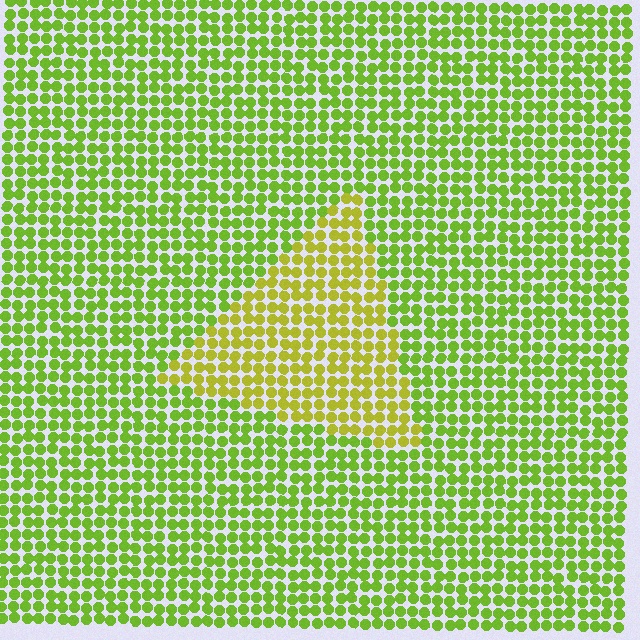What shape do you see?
I see a triangle.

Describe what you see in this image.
The image is filled with small lime elements in a uniform arrangement. A triangle-shaped region is visible where the elements are tinted to a slightly different hue, forming a subtle color boundary.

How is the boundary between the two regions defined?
The boundary is defined purely by a slight shift in hue (about 28 degrees). Spacing, size, and orientation are identical on both sides.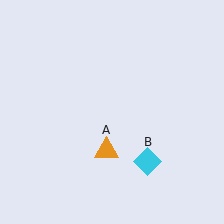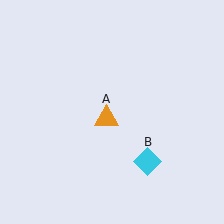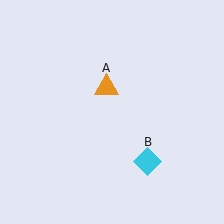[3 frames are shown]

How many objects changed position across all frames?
1 object changed position: orange triangle (object A).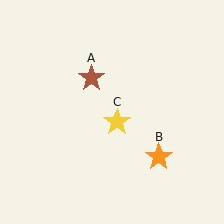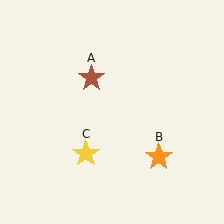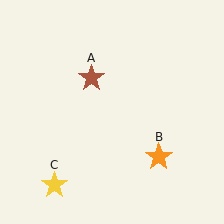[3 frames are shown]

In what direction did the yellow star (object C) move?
The yellow star (object C) moved down and to the left.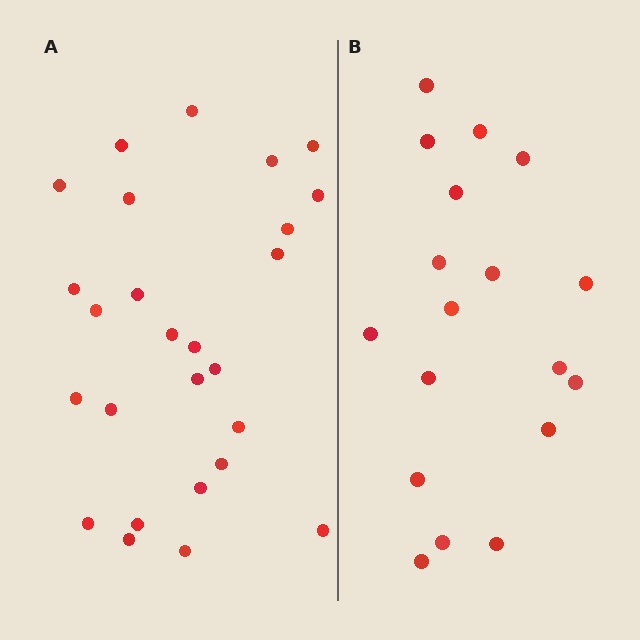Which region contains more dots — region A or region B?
Region A (the left region) has more dots.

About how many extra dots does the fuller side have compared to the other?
Region A has roughly 8 or so more dots than region B.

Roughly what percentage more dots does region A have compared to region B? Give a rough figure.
About 45% more.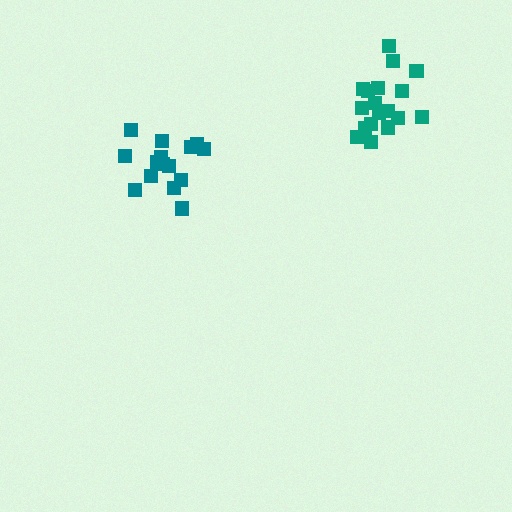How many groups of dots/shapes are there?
There are 2 groups.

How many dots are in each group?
Group 1: 18 dots, Group 2: 16 dots (34 total).